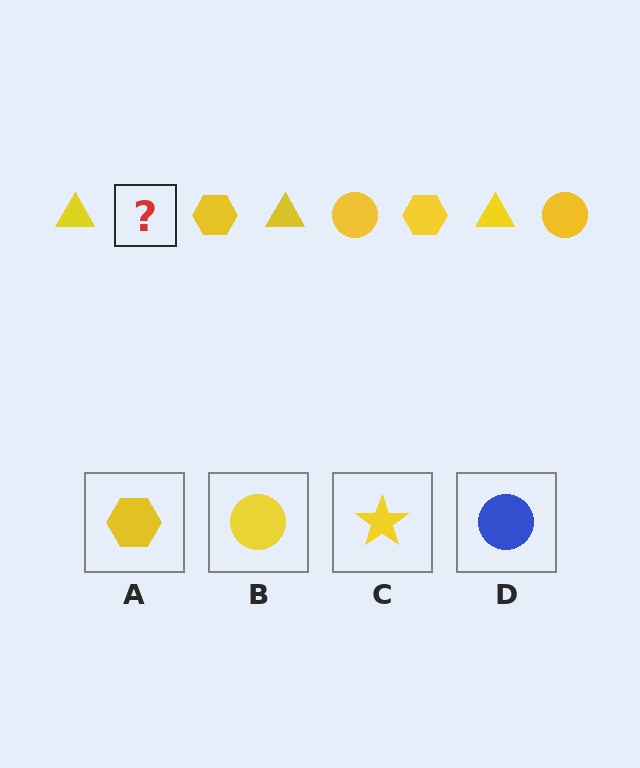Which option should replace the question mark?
Option B.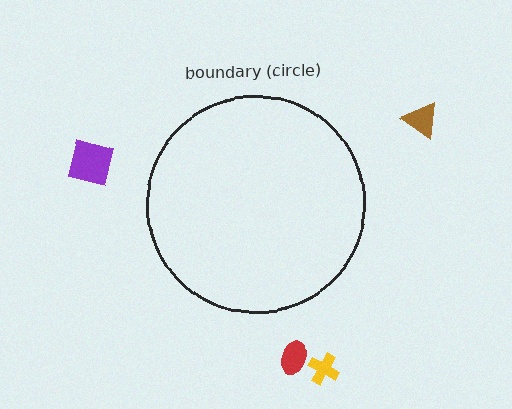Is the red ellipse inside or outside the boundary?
Outside.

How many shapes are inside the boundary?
0 inside, 4 outside.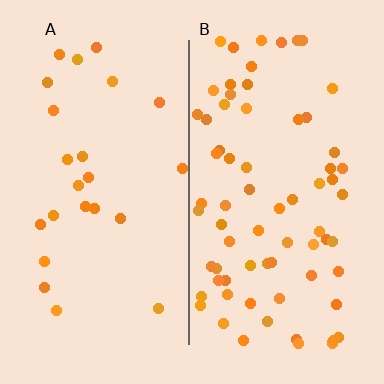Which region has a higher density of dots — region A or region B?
B (the right).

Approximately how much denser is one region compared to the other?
Approximately 3.0× — region B over region A.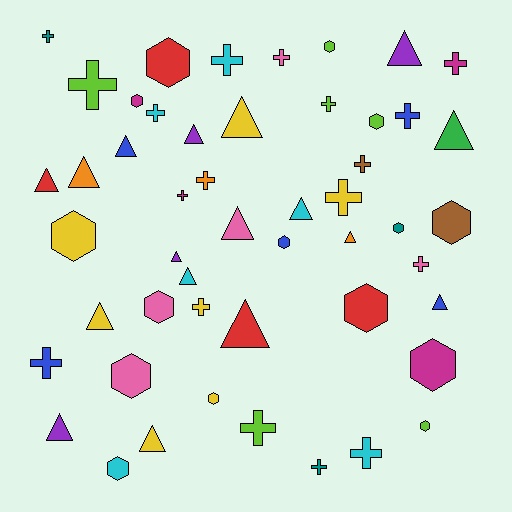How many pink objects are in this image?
There are 5 pink objects.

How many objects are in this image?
There are 50 objects.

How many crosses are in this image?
There are 18 crosses.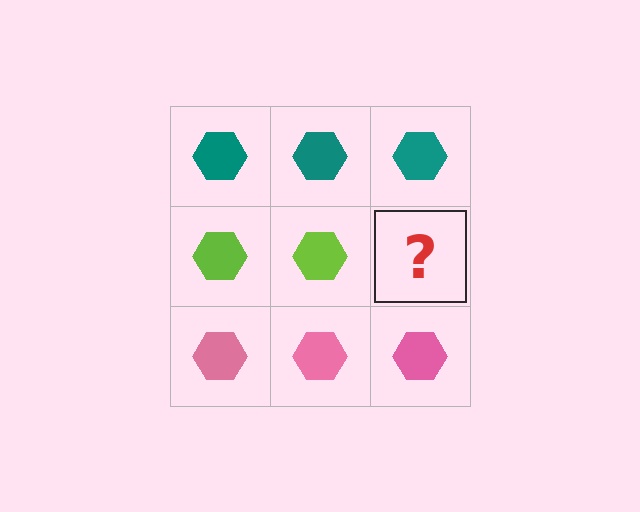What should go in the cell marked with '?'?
The missing cell should contain a lime hexagon.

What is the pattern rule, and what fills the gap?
The rule is that each row has a consistent color. The gap should be filled with a lime hexagon.